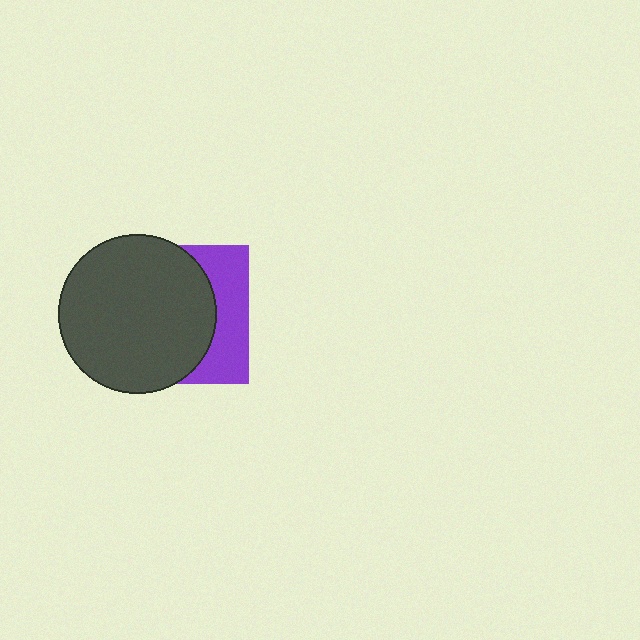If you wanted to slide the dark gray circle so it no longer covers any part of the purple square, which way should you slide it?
Slide it left — that is the most direct way to separate the two shapes.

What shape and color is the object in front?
The object in front is a dark gray circle.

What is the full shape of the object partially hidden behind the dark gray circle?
The partially hidden object is a purple square.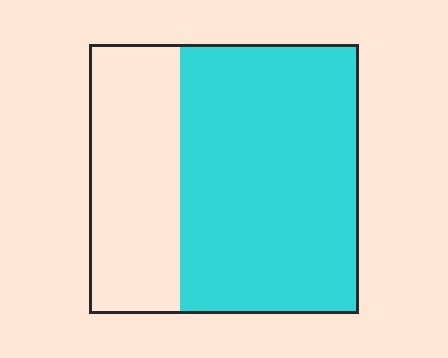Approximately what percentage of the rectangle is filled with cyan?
Approximately 65%.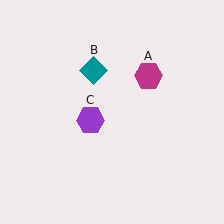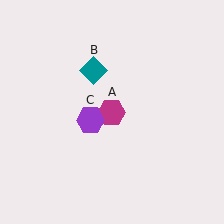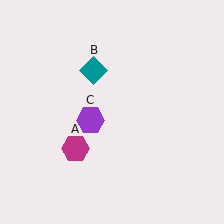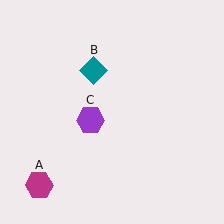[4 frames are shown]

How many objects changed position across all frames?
1 object changed position: magenta hexagon (object A).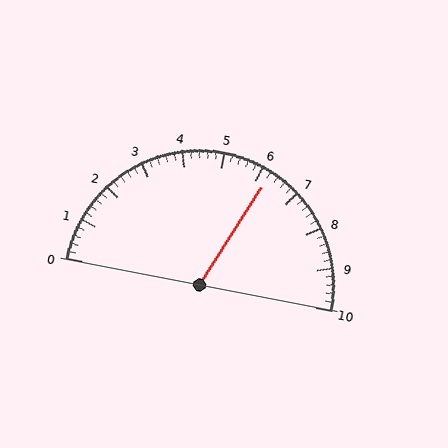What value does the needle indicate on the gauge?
The needle indicates approximately 6.2.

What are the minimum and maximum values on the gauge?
The gauge ranges from 0 to 10.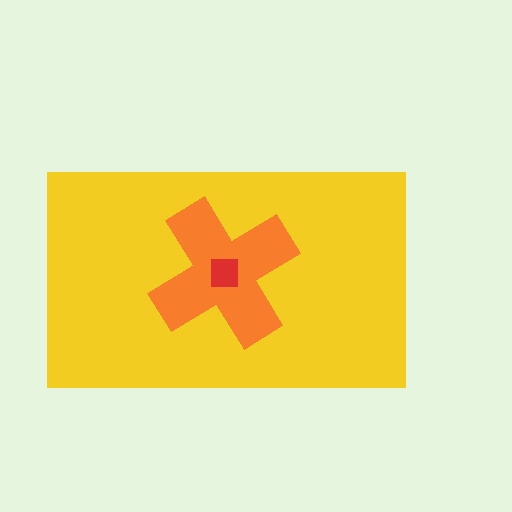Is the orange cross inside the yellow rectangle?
Yes.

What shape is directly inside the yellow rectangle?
The orange cross.